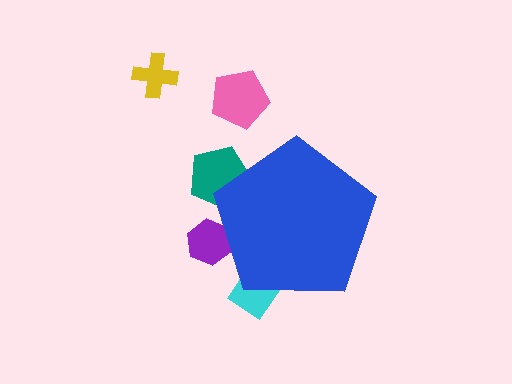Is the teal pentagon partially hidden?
Yes, the teal pentagon is partially hidden behind the blue pentagon.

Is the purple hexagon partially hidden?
Yes, the purple hexagon is partially hidden behind the blue pentagon.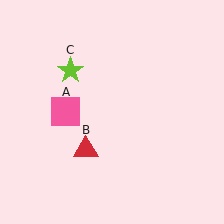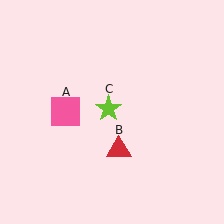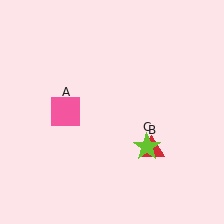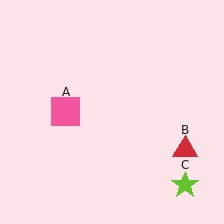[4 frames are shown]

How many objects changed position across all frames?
2 objects changed position: red triangle (object B), lime star (object C).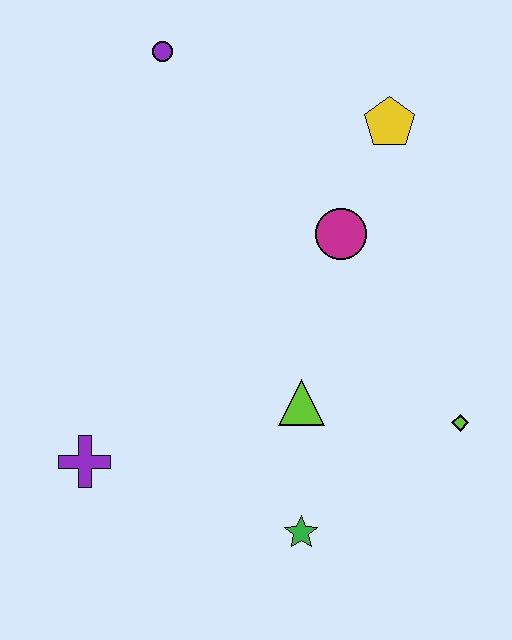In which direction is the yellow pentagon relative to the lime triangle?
The yellow pentagon is above the lime triangle.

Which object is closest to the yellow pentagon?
The magenta circle is closest to the yellow pentagon.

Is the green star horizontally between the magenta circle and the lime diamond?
No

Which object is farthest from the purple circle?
The green star is farthest from the purple circle.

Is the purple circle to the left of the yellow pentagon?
Yes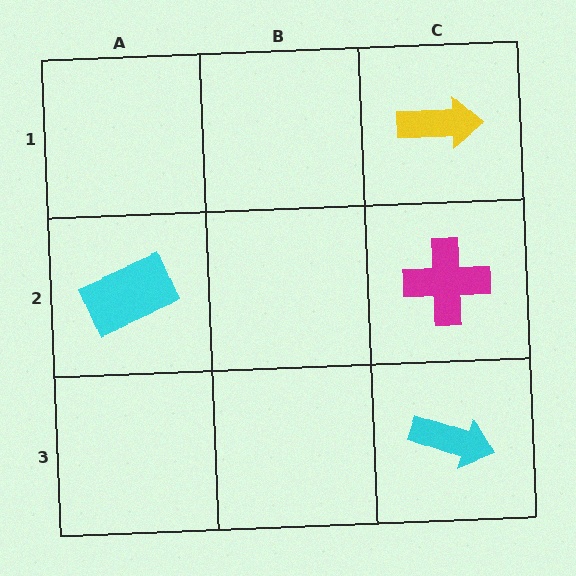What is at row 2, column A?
A cyan rectangle.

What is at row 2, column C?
A magenta cross.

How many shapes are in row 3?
1 shape.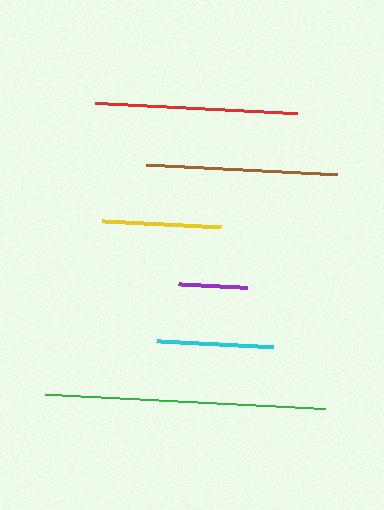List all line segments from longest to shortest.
From longest to shortest: green, red, brown, yellow, cyan, purple.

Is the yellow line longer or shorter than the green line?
The green line is longer than the yellow line.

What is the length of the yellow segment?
The yellow segment is approximately 119 pixels long.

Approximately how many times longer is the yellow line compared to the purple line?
The yellow line is approximately 1.7 times the length of the purple line.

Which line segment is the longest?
The green line is the longest at approximately 281 pixels.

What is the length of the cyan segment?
The cyan segment is approximately 117 pixels long.